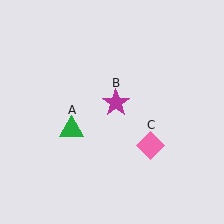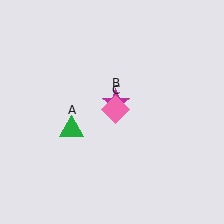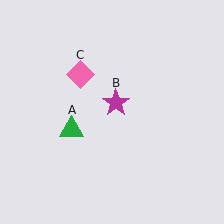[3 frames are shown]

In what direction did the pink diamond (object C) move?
The pink diamond (object C) moved up and to the left.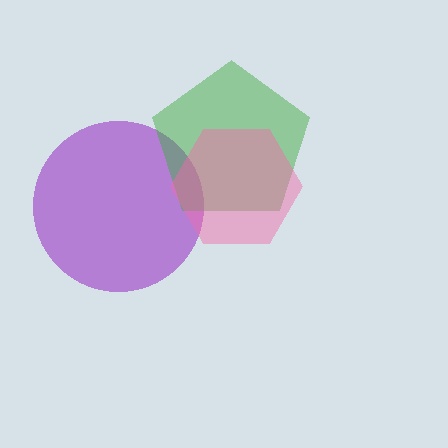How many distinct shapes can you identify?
There are 3 distinct shapes: a purple circle, a green pentagon, a pink hexagon.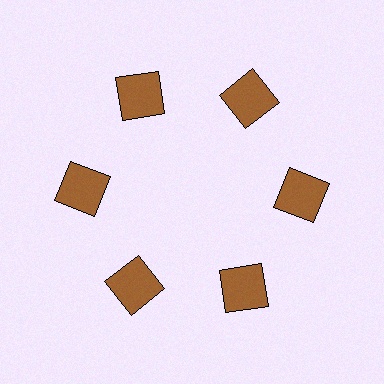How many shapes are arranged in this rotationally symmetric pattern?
There are 6 shapes, arranged in 6 groups of 1.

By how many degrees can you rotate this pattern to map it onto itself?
The pattern maps onto itself every 60 degrees of rotation.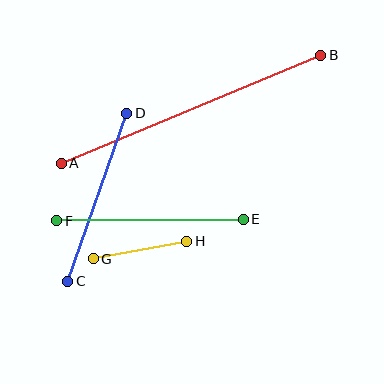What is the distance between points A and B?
The distance is approximately 281 pixels.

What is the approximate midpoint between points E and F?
The midpoint is at approximately (150, 220) pixels.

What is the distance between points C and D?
The distance is approximately 178 pixels.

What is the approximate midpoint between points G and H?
The midpoint is at approximately (140, 250) pixels.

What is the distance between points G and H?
The distance is approximately 95 pixels.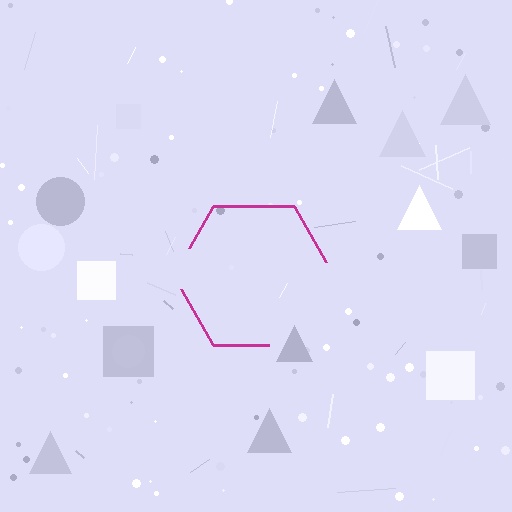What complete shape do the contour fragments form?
The contour fragments form a hexagon.